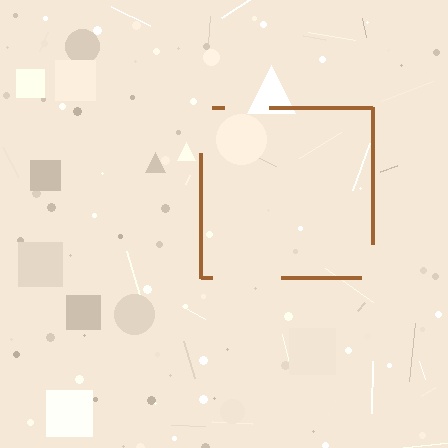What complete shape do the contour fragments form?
The contour fragments form a square.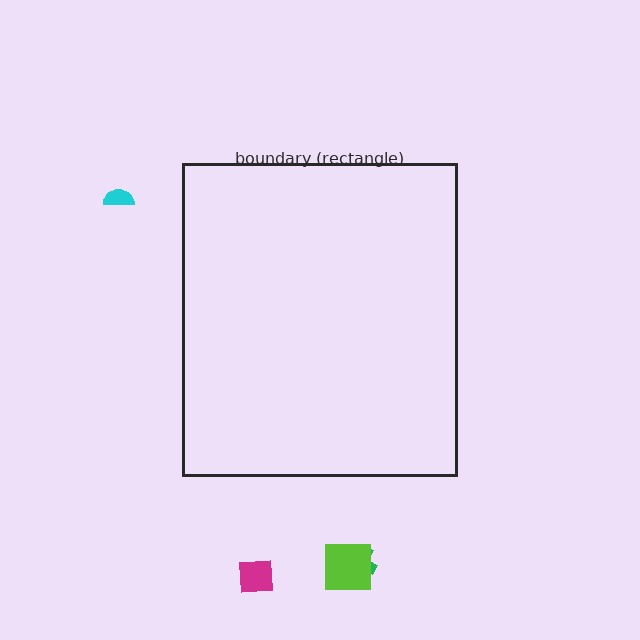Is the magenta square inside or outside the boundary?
Outside.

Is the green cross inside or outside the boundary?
Outside.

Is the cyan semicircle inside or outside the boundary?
Outside.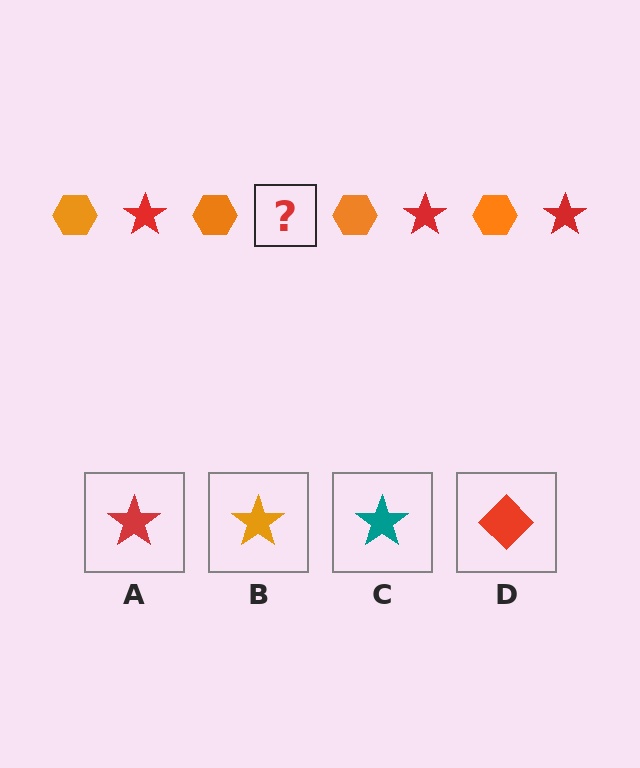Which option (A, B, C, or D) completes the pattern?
A.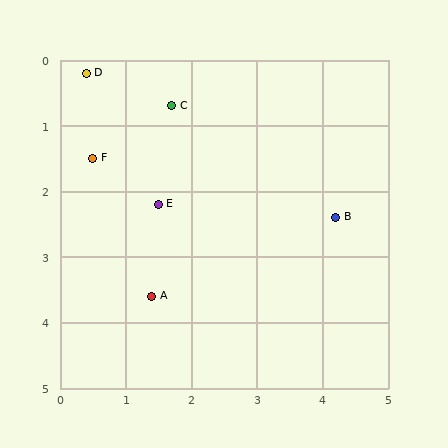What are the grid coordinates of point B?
Point B is at approximately (4.2, 2.4).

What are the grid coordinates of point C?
Point C is at approximately (1.7, 0.7).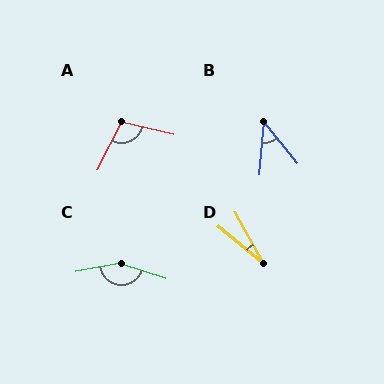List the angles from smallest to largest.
D (22°), B (43°), A (103°), C (152°).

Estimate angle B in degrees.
Approximately 43 degrees.